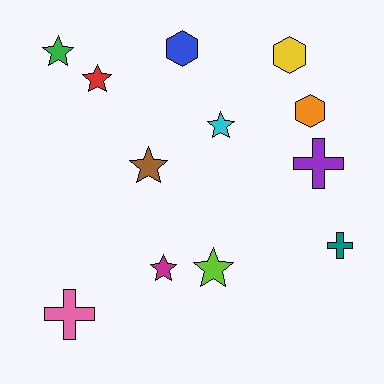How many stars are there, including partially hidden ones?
There are 6 stars.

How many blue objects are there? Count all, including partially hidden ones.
There is 1 blue object.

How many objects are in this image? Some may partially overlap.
There are 12 objects.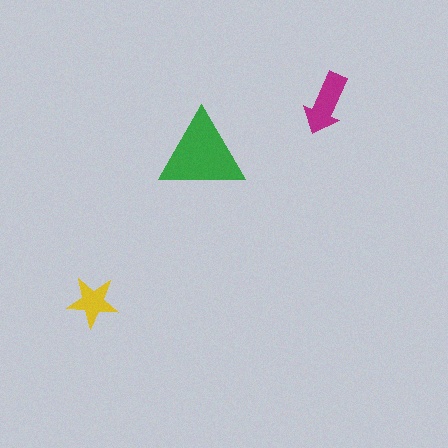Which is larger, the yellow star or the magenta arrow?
The magenta arrow.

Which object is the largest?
The green triangle.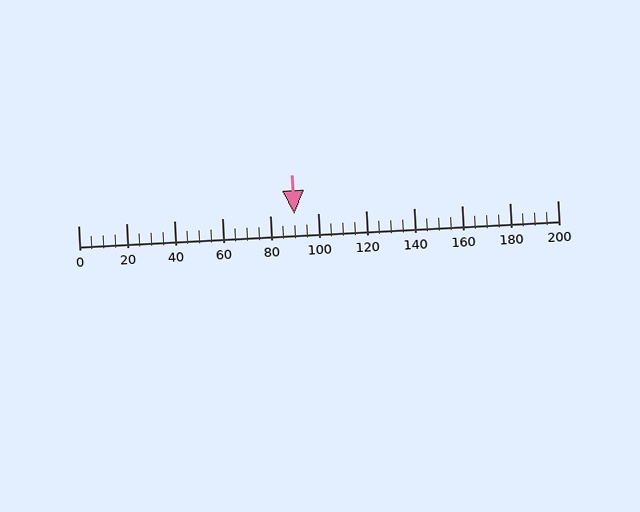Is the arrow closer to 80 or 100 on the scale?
The arrow is closer to 100.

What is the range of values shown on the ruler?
The ruler shows values from 0 to 200.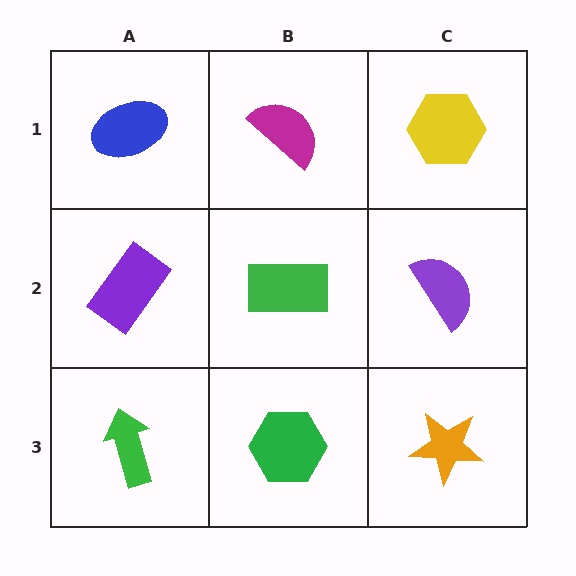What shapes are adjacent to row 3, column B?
A green rectangle (row 2, column B), a green arrow (row 3, column A), an orange star (row 3, column C).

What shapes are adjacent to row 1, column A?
A purple rectangle (row 2, column A), a magenta semicircle (row 1, column B).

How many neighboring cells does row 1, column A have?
2.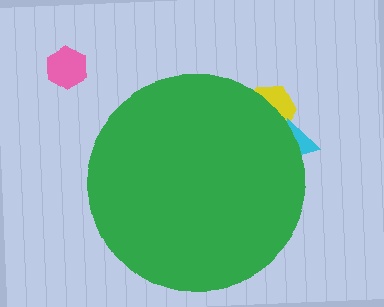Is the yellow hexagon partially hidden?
Yes, the yellow hexagon is partially hidden behind the green circle.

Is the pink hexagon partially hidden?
No, the pink hexagon is fully visible.